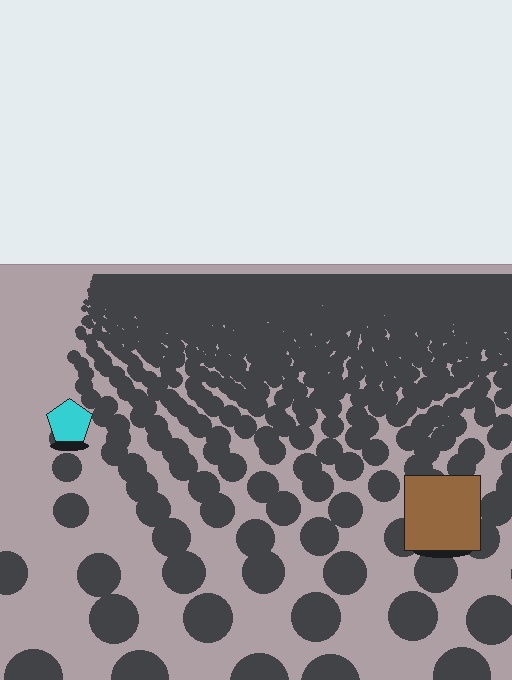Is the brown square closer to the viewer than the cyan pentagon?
Yes. The brown square is closer — you can tell from the texture gradient: the ground texture is coarser near it.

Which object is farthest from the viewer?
The cyan pentagon is farthest from the viewer. It appears smaller and the ground texture around it is denser.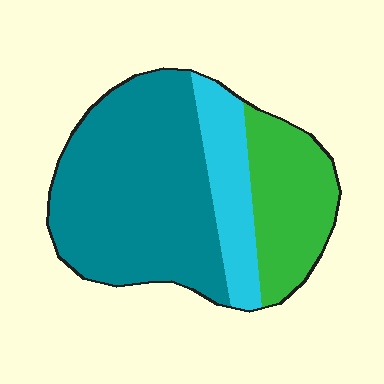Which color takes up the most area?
Teal, at roughly 60%.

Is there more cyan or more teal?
Teal.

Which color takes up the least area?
Cyan, at roughly 15%.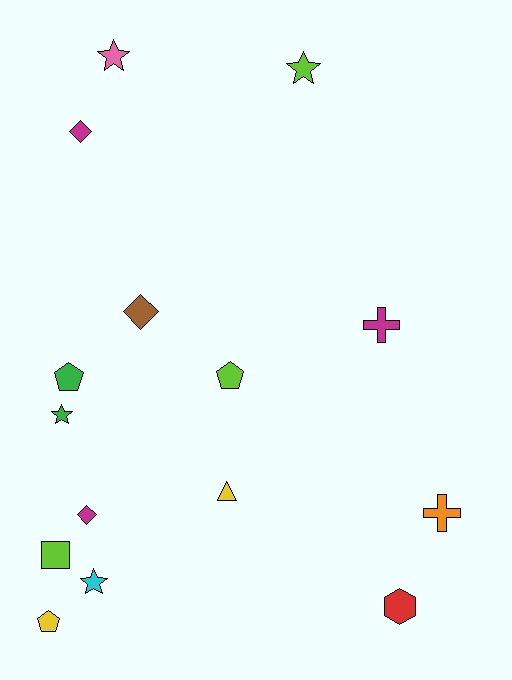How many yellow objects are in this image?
There are 2 yellow objects.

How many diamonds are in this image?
There are 3 diamonds.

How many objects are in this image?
There are 15 objects.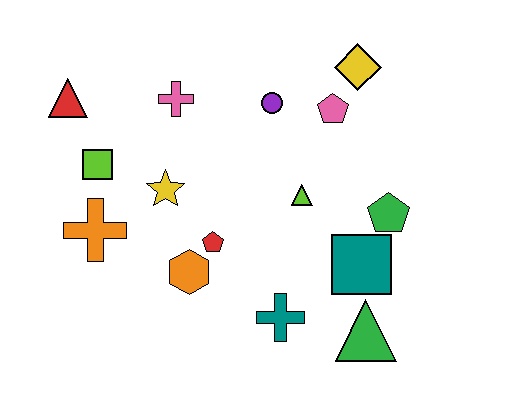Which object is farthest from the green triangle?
The red triangle is farthest from the green triangle.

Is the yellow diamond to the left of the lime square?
No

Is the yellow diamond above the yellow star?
Yes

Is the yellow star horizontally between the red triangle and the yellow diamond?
Yes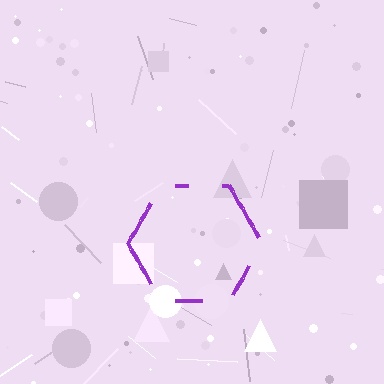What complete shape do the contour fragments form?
The contour fragments form a hexagon.